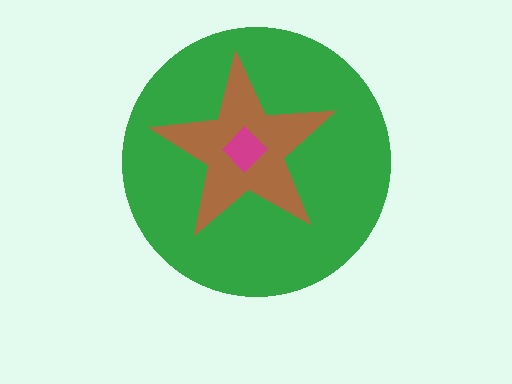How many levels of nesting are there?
3.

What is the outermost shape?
The green circle.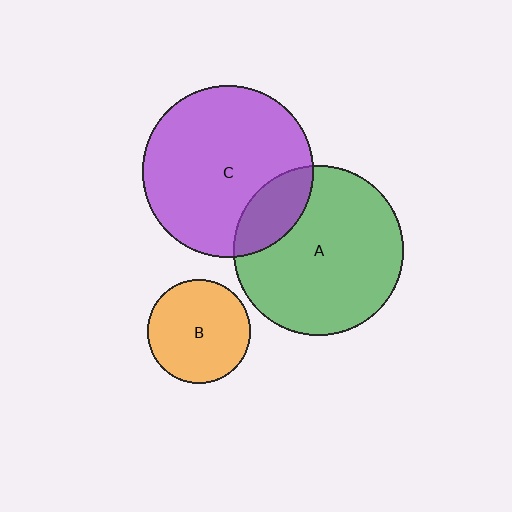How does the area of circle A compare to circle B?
Approximately 2.7 times.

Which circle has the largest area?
Circle C (purple).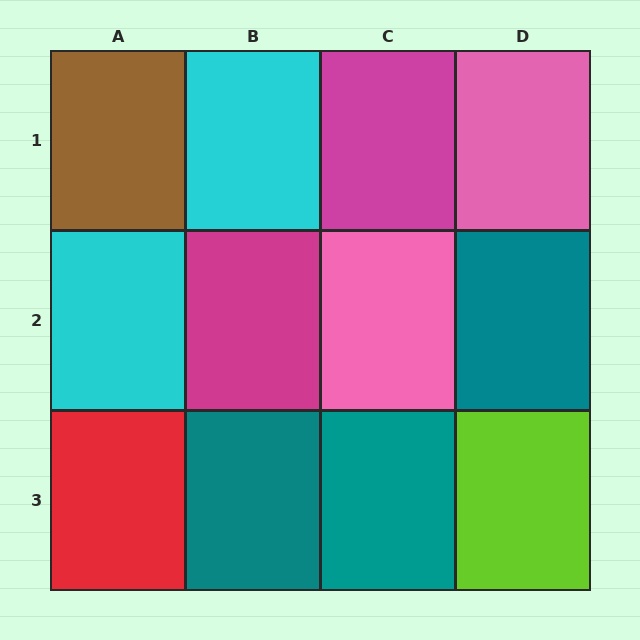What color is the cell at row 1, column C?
Magenta.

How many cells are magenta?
2 cells are magenta.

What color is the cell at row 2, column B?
Magenta.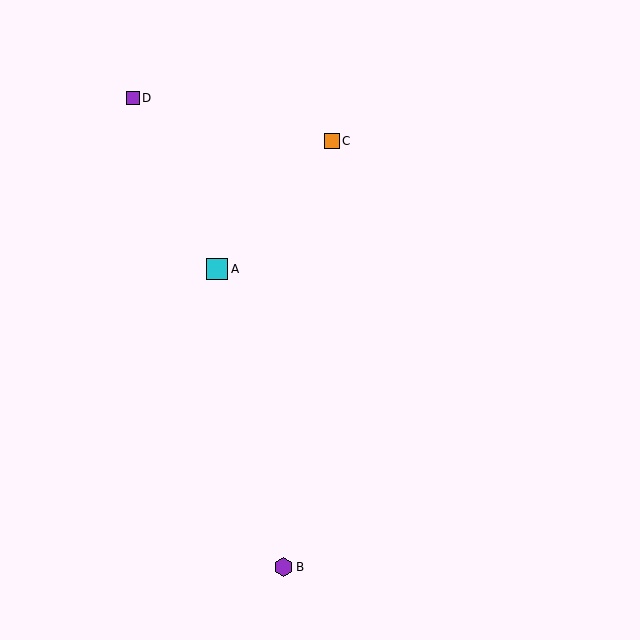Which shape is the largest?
The cyan square (labeled A) is the largest.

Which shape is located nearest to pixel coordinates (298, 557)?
The purple hexagon (labeled B) at (284, 567) is nearest to that location.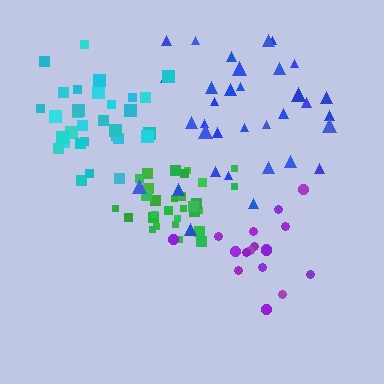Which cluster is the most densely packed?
Green.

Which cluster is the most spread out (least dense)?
Blue.